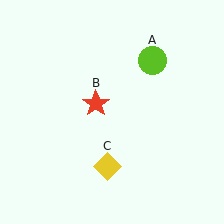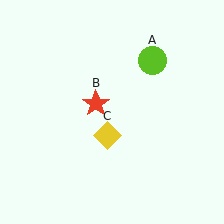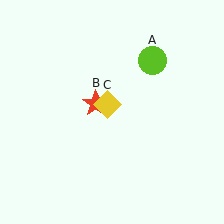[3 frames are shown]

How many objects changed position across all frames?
1 object changed position: yellow diamond (object C).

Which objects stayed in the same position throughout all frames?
Lime circle (object A) and red star (object B) remained stationary.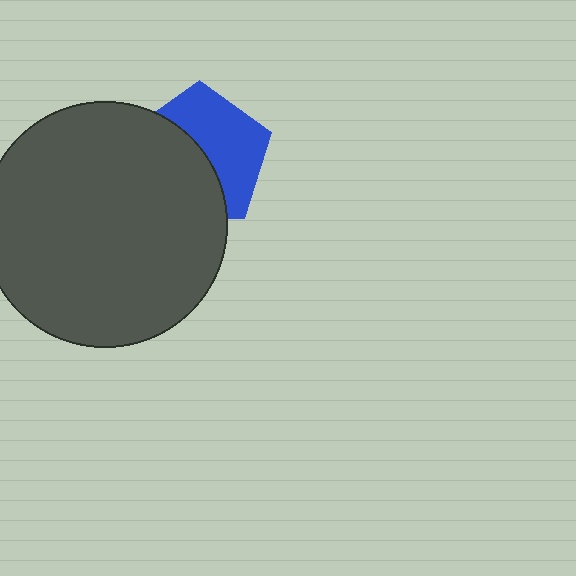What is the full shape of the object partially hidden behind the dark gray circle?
The partially hidden object is a blue pentagon.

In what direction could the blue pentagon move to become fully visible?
The blue pentagon could move right. That would shift it out from behind the dark gray circle entirely.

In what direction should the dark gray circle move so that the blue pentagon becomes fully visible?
The dark gray circle should move left. That is the shortest direction to clear the overlap and leave the blue pentagon fully visible.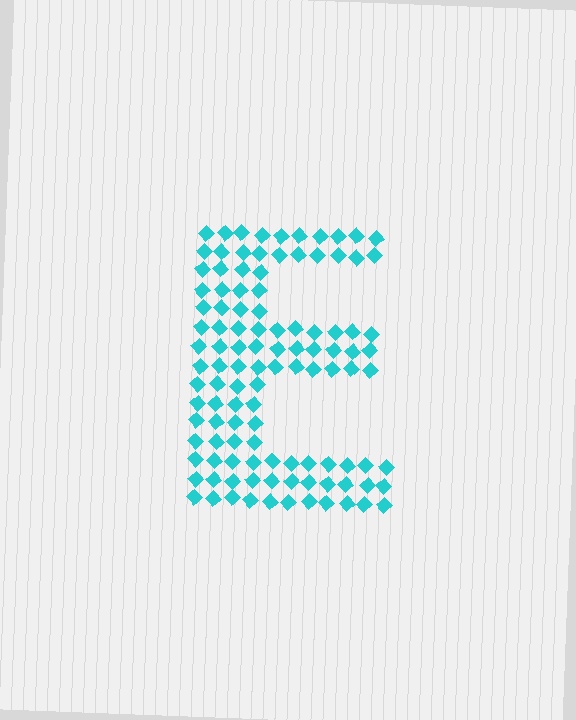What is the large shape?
The large shape is the letter E.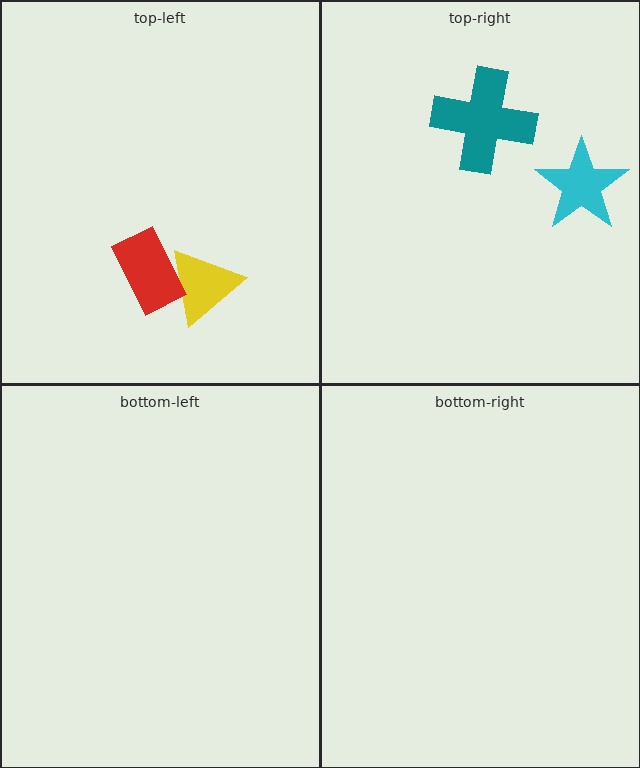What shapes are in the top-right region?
The cyan star, the teal cross.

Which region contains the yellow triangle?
The top-left region.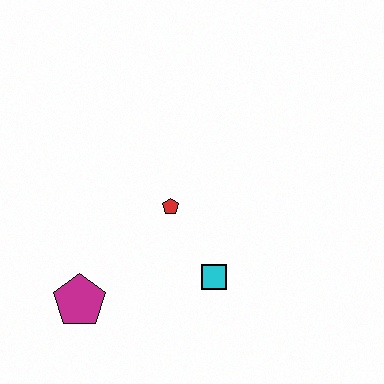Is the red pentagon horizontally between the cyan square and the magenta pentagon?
Yes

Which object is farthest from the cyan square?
The magenta pentagon is farthest from the cyan square.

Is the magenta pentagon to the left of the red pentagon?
Yes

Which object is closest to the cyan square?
The red pentagon is closest to the cyan square.